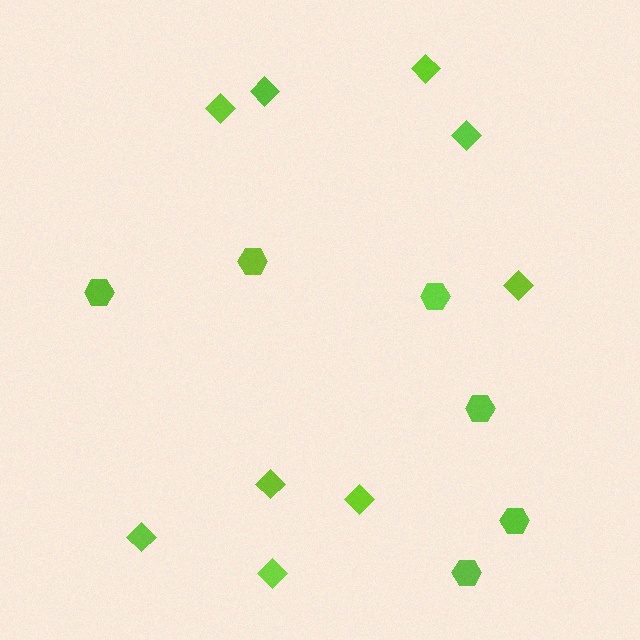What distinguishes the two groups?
There are 2 groups: one group of hexagons (6) and one group of diamonds (9).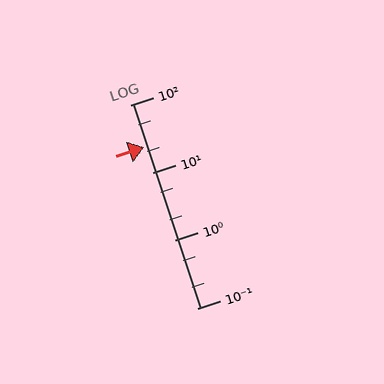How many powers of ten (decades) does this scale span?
The scale spans 3 decades, from 0.1 to 100.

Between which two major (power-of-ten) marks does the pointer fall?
The pointer is between 10 and 100.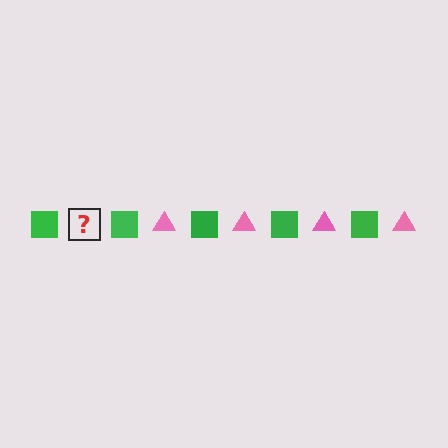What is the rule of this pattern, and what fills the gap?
The rule is that the pattern alternates between green square and pink triangle. The gap should be filled with a pink triangle.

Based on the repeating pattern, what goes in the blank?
The blank should be a pink triangle.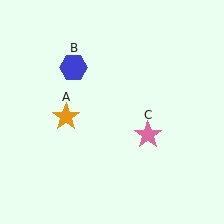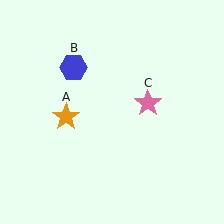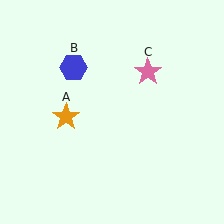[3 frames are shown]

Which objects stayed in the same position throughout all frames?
Orange star (object A) and blue hexagon (object B) remained stationary.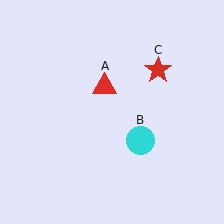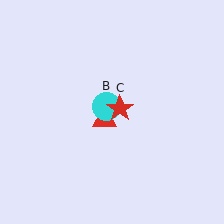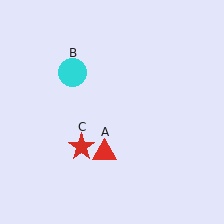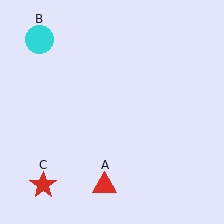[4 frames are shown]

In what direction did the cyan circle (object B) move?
The cyan circle (object B) moved up and to the left.